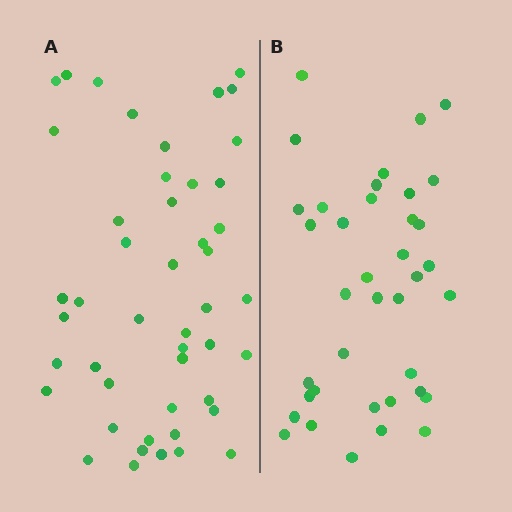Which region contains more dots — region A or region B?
Region A (the left region) has more dots.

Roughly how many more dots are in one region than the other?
Region A has roughly 8 or so more dots than region B.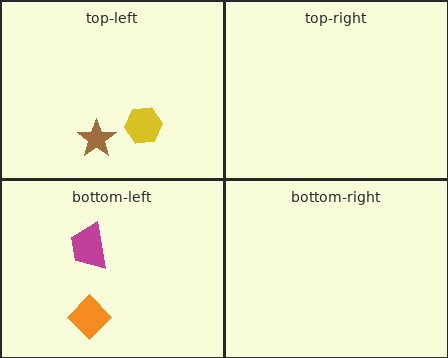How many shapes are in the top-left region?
2.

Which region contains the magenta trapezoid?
The bottom-left region.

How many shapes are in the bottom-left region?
2.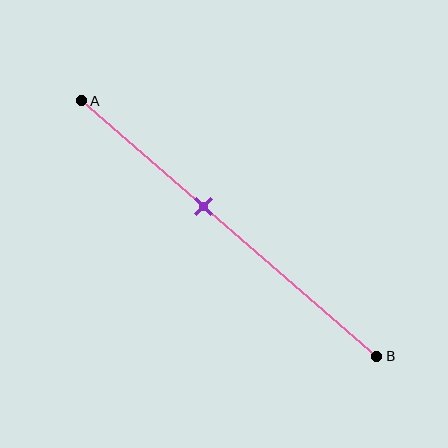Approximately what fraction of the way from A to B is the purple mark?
The purple mark is approximately 40% of the way from A to B.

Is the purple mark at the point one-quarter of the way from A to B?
No, the mark is at about 40% from A, not at the 25% one-quarter point.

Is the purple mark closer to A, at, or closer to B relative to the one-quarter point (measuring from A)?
The purple mark is closer to point B than the one-quarter point of segment AB.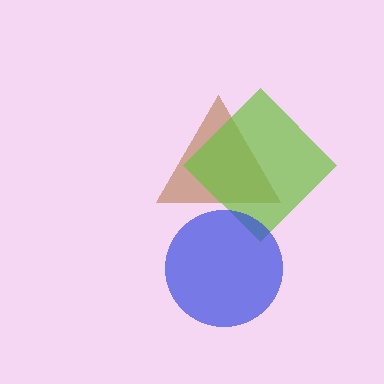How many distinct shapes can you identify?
There are 3 distinct shapes: a brown triangle, a lime diamond, a blue circle.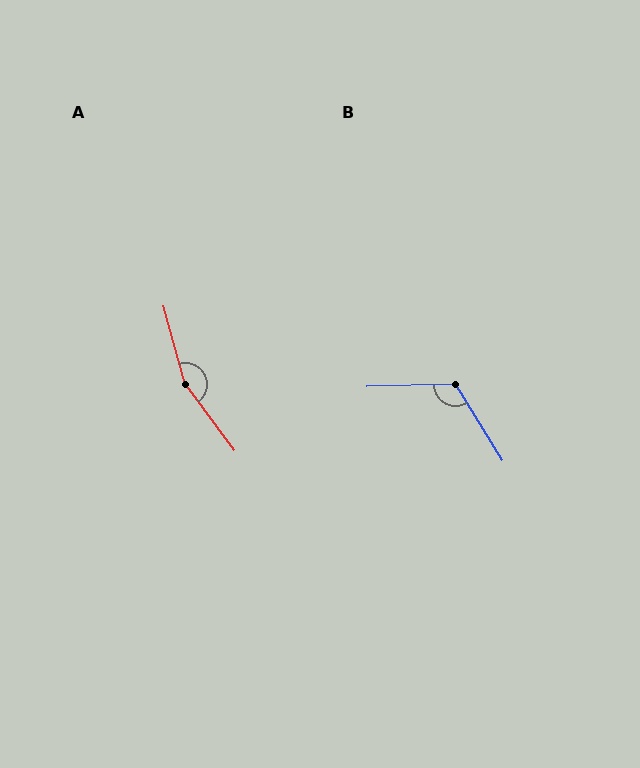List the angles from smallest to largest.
B (120°), A (159°).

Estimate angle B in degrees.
Approximately 120 degrees.